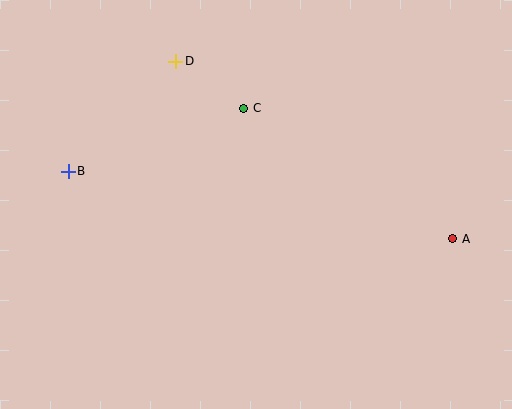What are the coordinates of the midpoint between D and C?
The midpoint between D and C is at (210, 85).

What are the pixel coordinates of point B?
Point B is at (68, 171).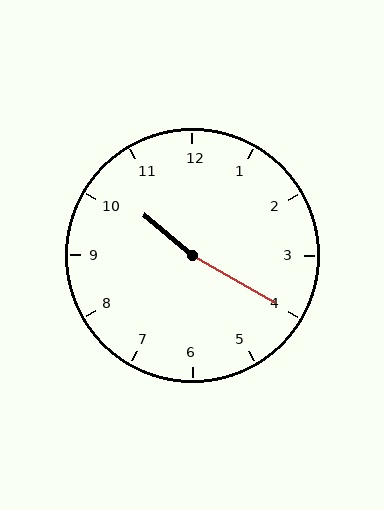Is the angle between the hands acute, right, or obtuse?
It is obtuse.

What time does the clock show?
10:20.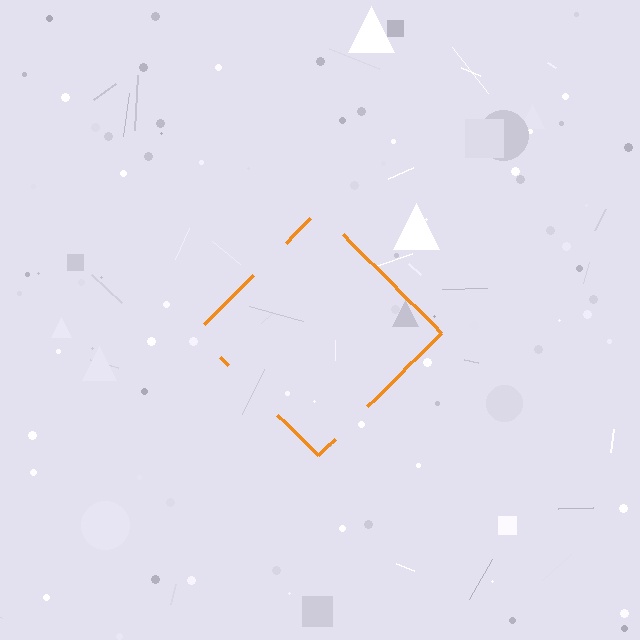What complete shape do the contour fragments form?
The contour fragments form a diamond.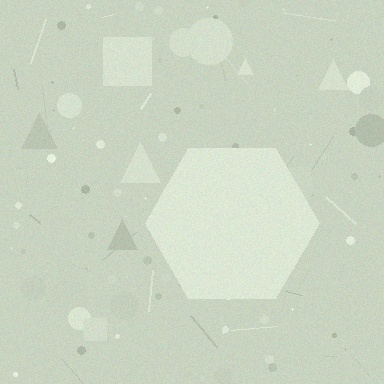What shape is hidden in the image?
A hexagon is hidden in the image.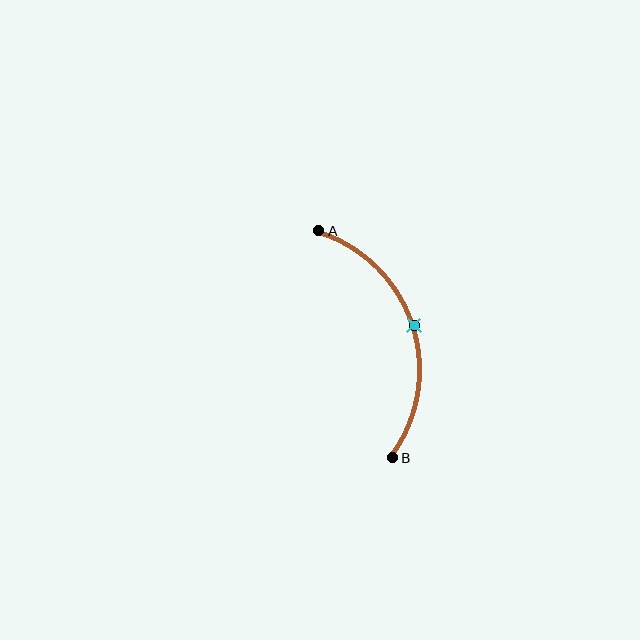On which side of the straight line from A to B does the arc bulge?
The arc bulges to the right of the straight line connecting A and B.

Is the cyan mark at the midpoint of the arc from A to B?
Yes. The cyan mark lies on the arc at equal arc-length from both A and B — it is the arc midpoint.